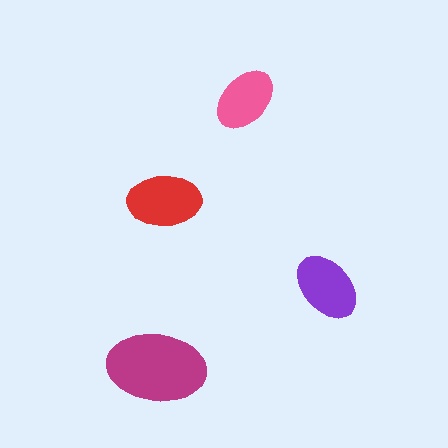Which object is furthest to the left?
The magenta ellipse is leftmost.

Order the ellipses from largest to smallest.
the magenta one, the red one, the purple one, the pink one.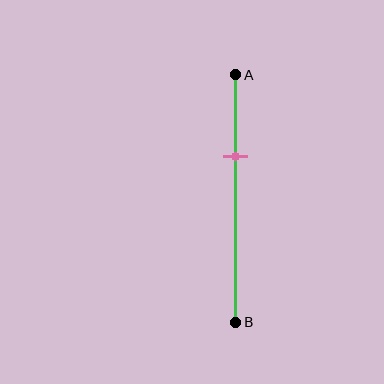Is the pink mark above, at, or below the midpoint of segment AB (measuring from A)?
The pink mark is above the midpoint of segment AB.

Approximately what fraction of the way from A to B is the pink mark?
The pink mark is approximately 35% of the way from A to B.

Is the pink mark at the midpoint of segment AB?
No, the mark is at about 35% from A, not at the 50% midpoint.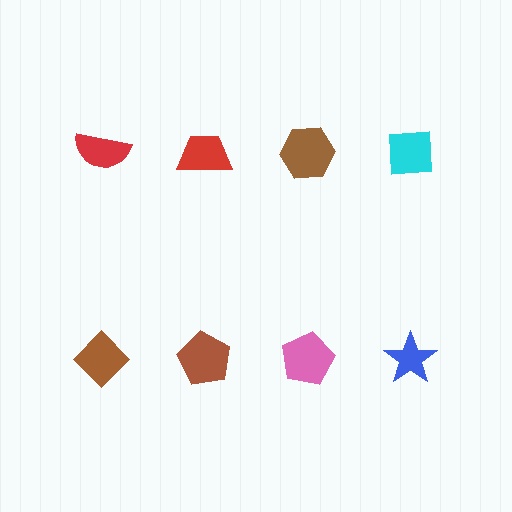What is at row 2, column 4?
A blue star.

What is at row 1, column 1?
A red semicircle.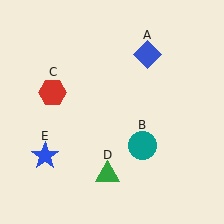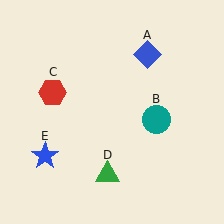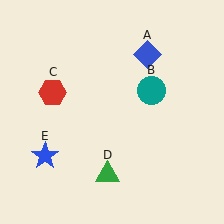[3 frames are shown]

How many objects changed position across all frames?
1 object changed position: teal circle (object B).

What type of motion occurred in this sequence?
The teal circle (object B) rotated counterclockwise around the center of the scene.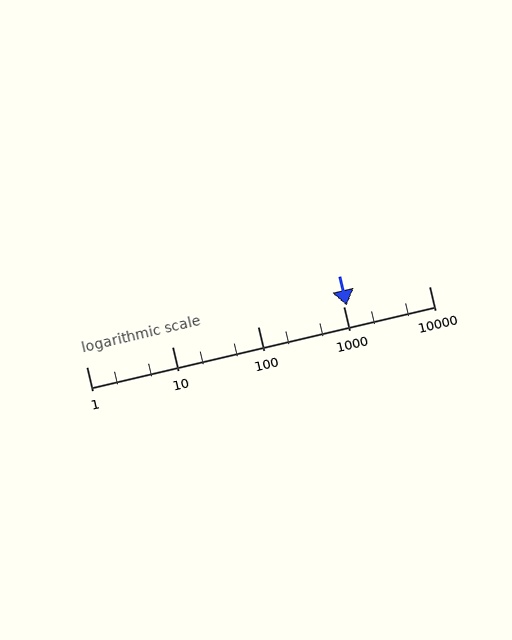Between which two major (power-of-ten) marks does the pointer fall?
The pointer is between 1000 and 10000.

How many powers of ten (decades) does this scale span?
The scale spans 4 decades, from 1 to 10000.